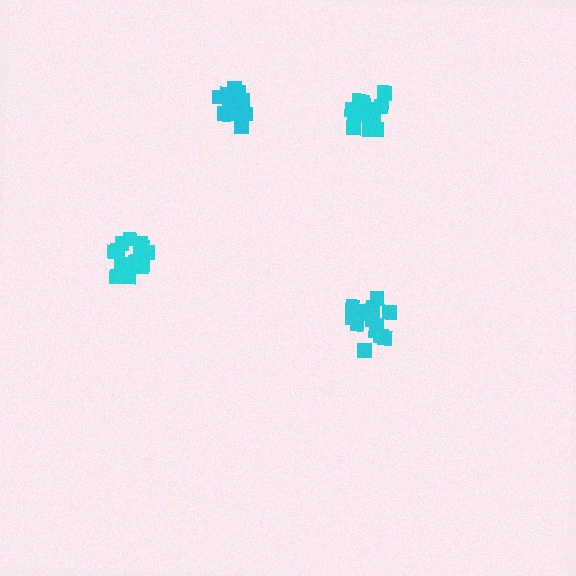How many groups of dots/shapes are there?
There are 4 groups.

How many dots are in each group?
Group 1: 13 dots, Group 2: 17 dots, Group 3: 16 dots, Group 4: 14 dots (60 total).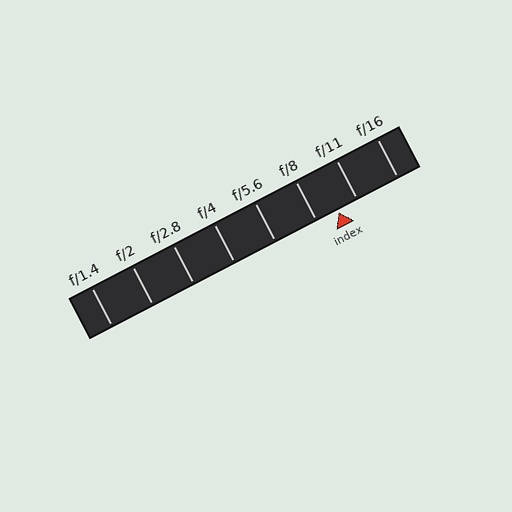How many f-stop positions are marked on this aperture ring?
There are 8 f-stop positions marked.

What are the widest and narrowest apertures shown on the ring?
The widest aperture shown is f/1.4 and the narrowest is f/16.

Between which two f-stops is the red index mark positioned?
The index mark is between f/8 and f/11.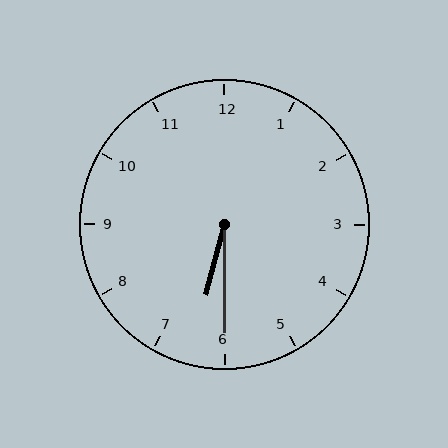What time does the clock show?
6:30.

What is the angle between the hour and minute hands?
Approximately 15 degrees.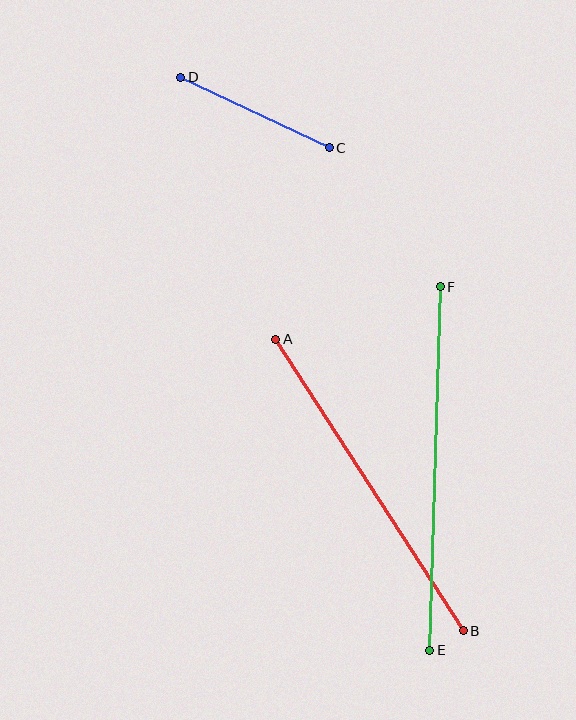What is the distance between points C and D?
The distance is approximately 164 pixels.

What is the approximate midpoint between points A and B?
The midpoint is at approximately (370, 485) pixels.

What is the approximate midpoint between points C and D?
The midpoint is at approximately (255, 113) pixels.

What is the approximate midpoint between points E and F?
The midpoint is at approximately (435, 469) pixels.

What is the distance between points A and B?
The distance is approximately 347 pixels.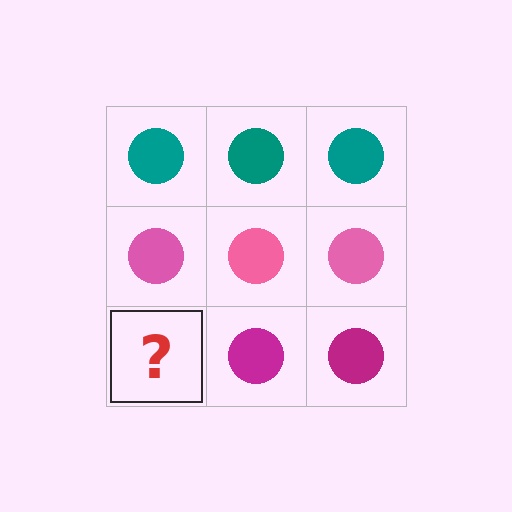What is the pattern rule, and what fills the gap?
The rule is that each row has a consistent color. The gap should be filled with a magenta circle.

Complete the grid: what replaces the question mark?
The question mark should be replaced with a magenta circle.